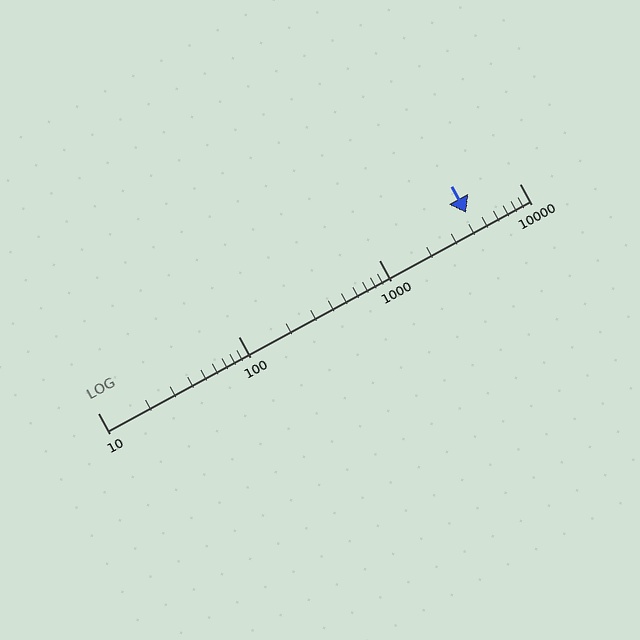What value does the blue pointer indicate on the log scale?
The pointer indicates approximately 4200.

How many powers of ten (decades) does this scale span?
The scale spans 3 decades, from 10 to 10000.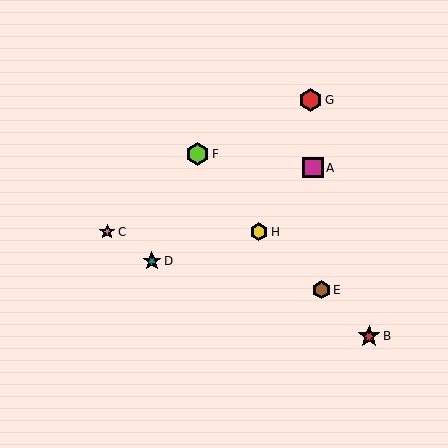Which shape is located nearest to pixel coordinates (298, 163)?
The magenta square (labeled A) at (313, 168) is nearest to that location.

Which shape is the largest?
The lime hexagon (labeled F) is the largest.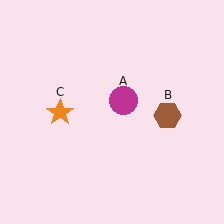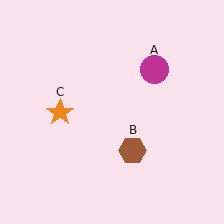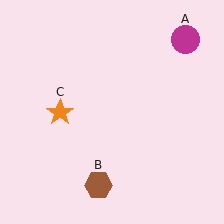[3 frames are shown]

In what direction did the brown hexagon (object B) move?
The brown hexagon (object B) moved down and to the left.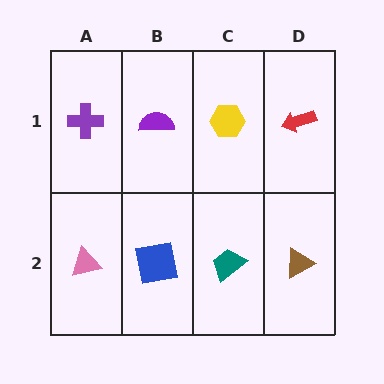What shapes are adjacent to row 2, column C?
A yellow hexagon (row 1, column C), a blue square (row 2, column B), a brown triangle (row 2, column D).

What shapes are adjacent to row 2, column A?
A purple cross (row 1, column A), a blue square (row 2, column B).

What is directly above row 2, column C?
A yellow hexagon.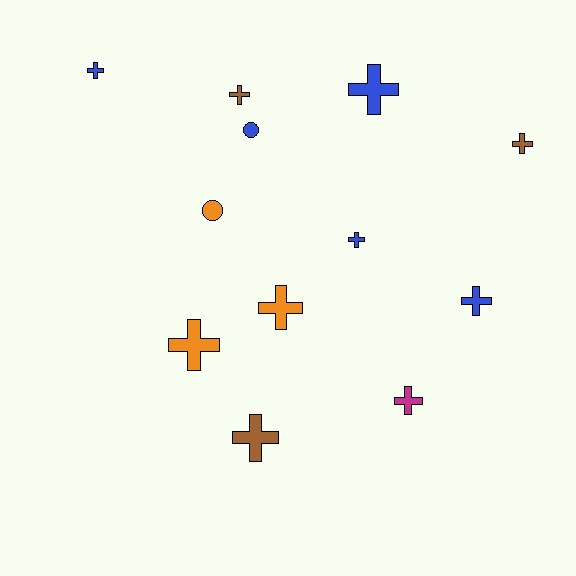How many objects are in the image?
There are 12 objects.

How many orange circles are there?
There is 1 orange circle.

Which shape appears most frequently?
Cross, with 10 objects.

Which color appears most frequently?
Blue, with 5 objects.